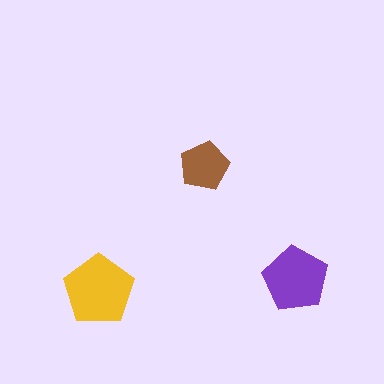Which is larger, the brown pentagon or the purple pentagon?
The purple one.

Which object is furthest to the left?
The yellow pentagon is leftmost.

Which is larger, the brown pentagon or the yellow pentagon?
The yellow one.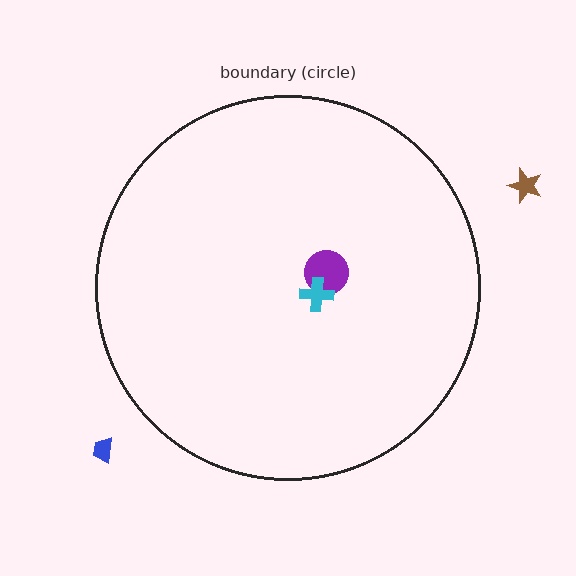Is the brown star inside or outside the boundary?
Outside.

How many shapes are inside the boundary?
2 inside, 2 outside.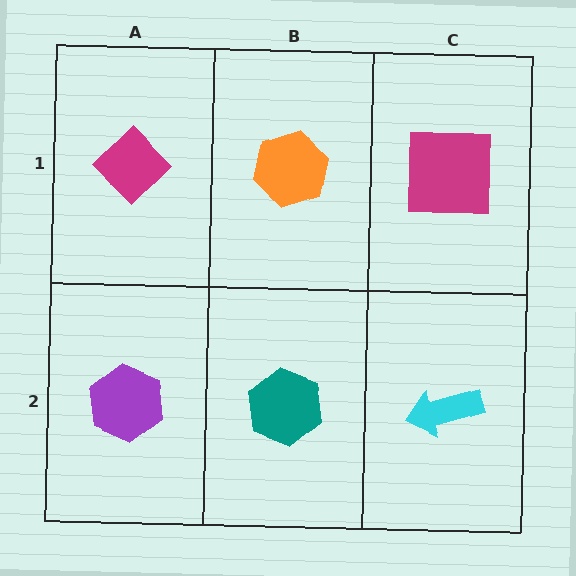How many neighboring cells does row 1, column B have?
3.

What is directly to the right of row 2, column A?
A teal hexagon.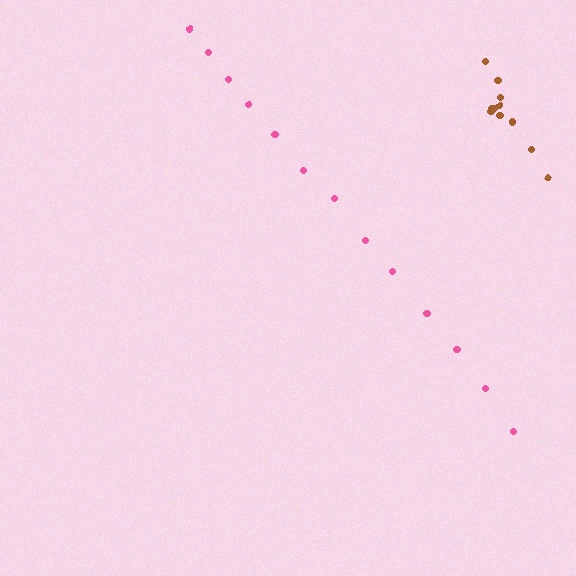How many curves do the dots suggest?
There are 2 distinct paths.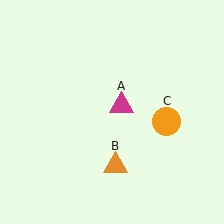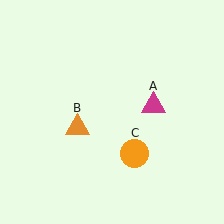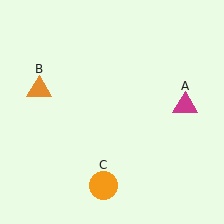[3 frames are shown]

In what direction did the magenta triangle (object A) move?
The magenta triangle (object A) moved right.